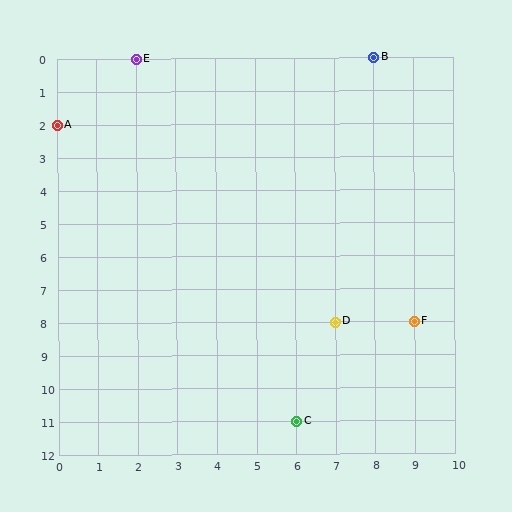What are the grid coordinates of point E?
Point E is at grid coordinates (2, 0).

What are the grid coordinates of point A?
Point A is at grid coordinates (0, 2).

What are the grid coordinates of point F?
Point F is at grid coordinates (9, 8).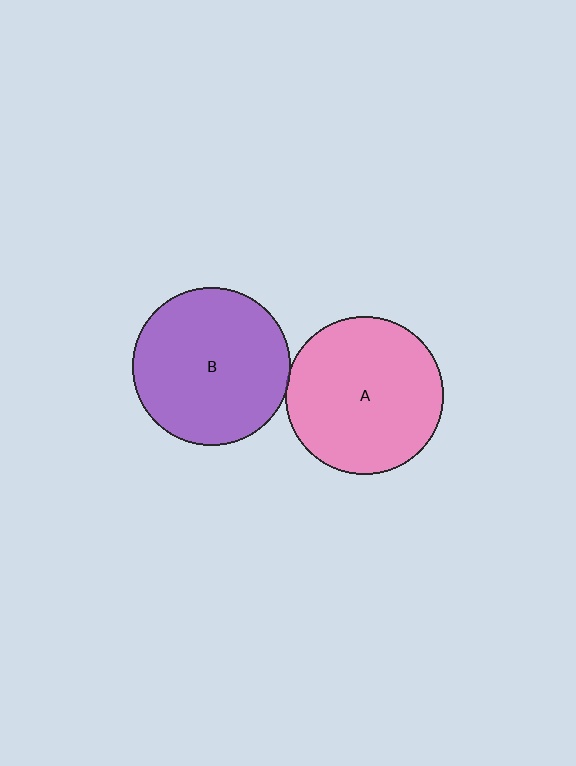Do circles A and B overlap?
Yes.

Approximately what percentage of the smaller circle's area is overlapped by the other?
Approximately 5%.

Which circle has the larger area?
Circle A (pink).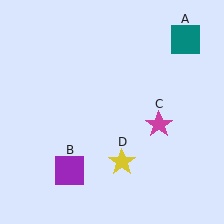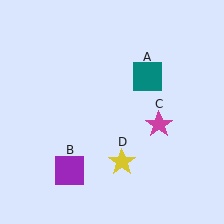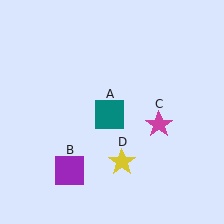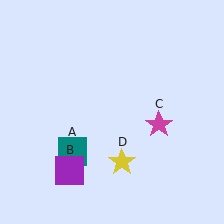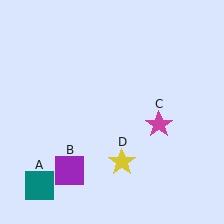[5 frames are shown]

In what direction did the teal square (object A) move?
The teal square (object A) moved down and to the left.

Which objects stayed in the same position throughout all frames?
Purple square (object B) and magenta star (object C) and yellow star (object D) remained stationary.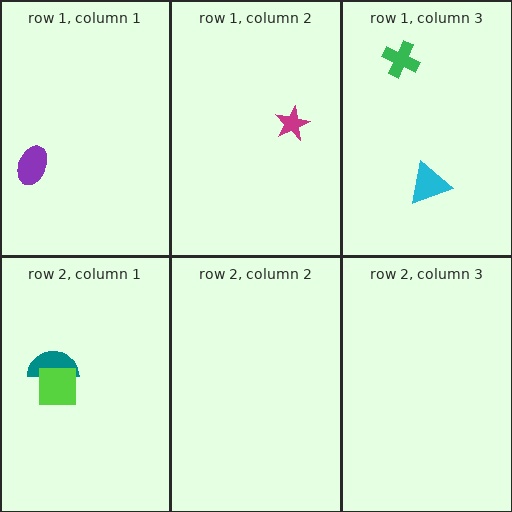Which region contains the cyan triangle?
The row 1, column 3 region.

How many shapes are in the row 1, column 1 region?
1.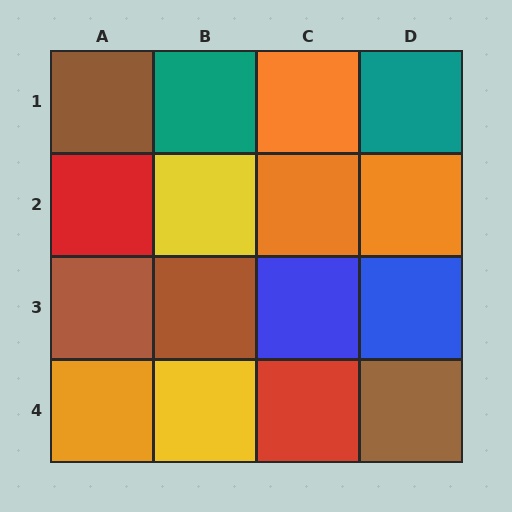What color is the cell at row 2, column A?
Red.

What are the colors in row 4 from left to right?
Orange, yellow, red, brown.